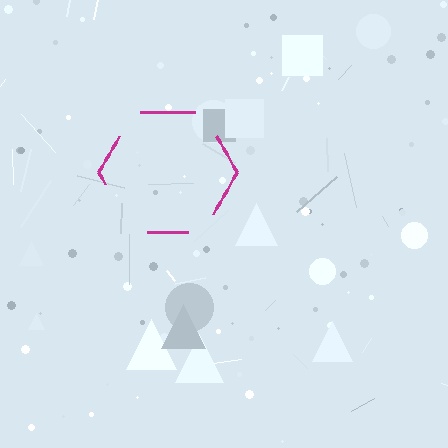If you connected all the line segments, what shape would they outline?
They would outline a hexagon.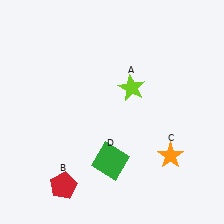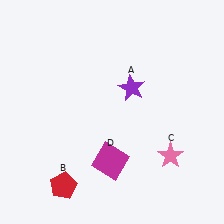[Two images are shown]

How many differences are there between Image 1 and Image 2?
There are 3 differences between the two images.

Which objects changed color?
A changed from lime to purple. C changed from orange to pink. D changed from green to magenta.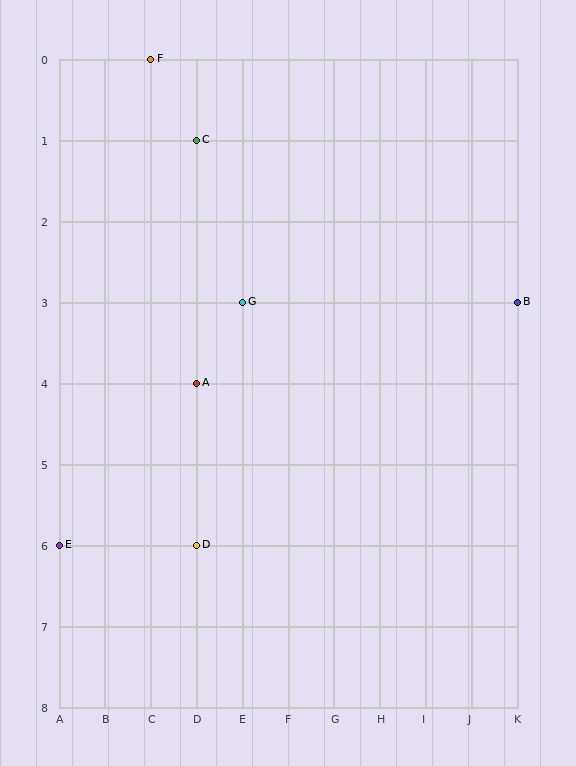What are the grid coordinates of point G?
Point G is at grid coordinates (E, 3).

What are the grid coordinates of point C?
Point C is at grid coordinates (D, 1).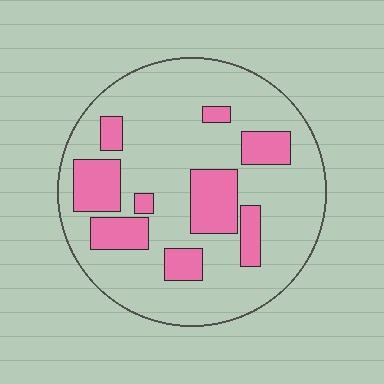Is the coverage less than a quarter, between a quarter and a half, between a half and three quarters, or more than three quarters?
Less than a quarter.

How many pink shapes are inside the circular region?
9.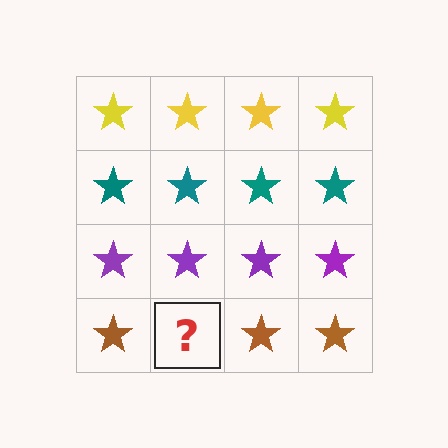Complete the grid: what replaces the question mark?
The question mark should be replaced with a brown star.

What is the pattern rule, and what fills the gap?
The rule is that each row has a consistent color. The gap should be filled with a brown star.